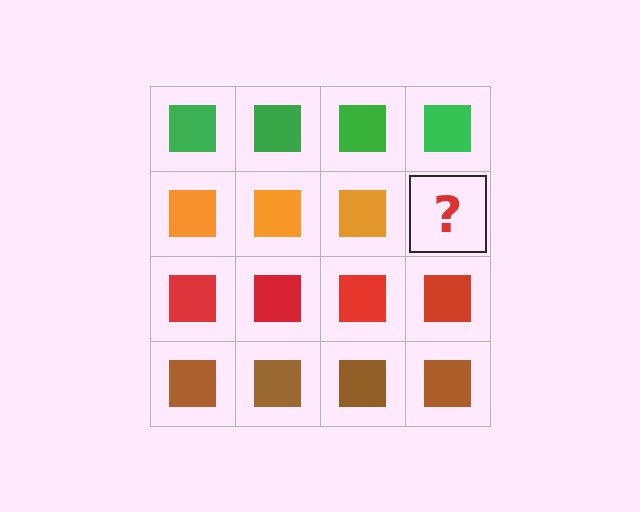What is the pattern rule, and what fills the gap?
The rule is that each row has a consistent color. The gap should be filled with an orange square.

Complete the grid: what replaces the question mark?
The question mark should be replaced with an orange square.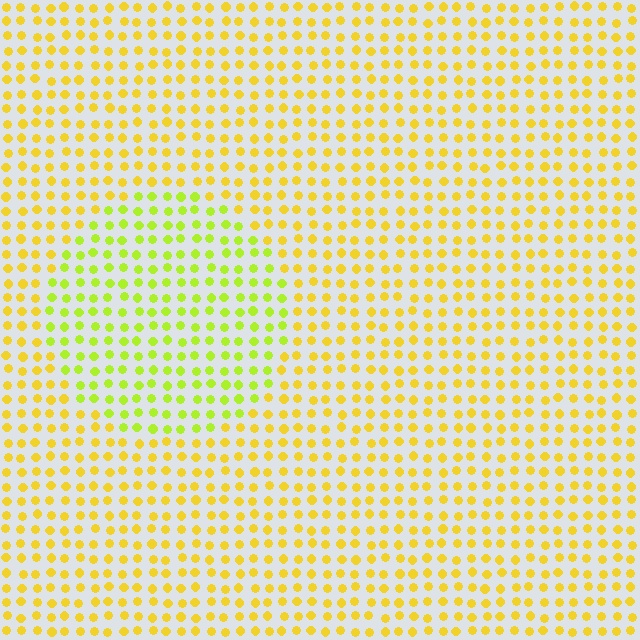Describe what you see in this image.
The image is filled with small yellow elements in a uniform arrangement. A circle-shaped region is visible where the elements are tinted to a slightly different hue, forming a subtle color boundary.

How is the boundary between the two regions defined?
The boundary is defined purely by a slight shift in hue (about 31 degrees). Spacing, size, and orientation are identical on both sides.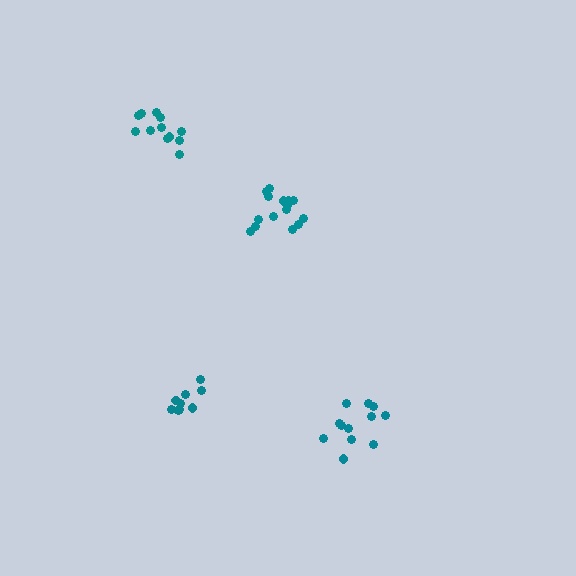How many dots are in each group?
Group 1: 12 dots, Group 2: 12 dots, Group 3: 9 dots, Group 4: 15 dots (48 total).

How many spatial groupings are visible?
There are 4 spatial groupings.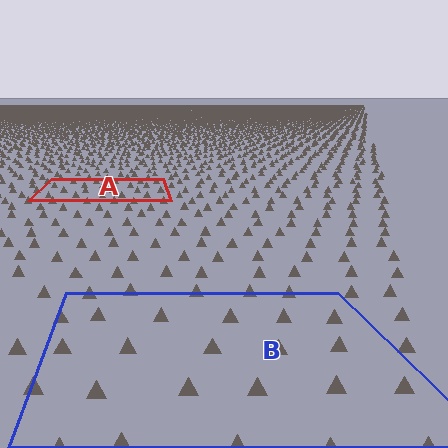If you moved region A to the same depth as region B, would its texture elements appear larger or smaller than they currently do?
They would appear larger. At a closer depth, the same texture elements are projected at a bigger on-screen size.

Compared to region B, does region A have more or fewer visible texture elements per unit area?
Region A has more texture elements per unit area — they are packed more densely because it is farther away.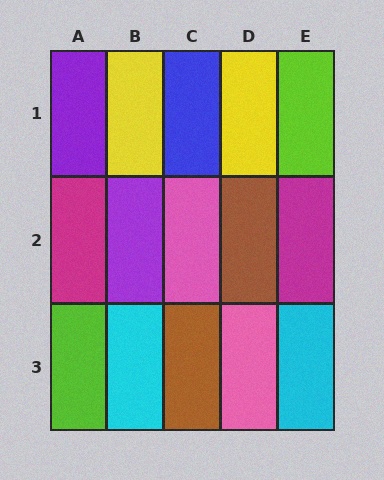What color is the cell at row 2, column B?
Purple.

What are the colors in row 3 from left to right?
Lime, cyan, brown, pink, cyan.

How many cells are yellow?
2 cells are yellow.